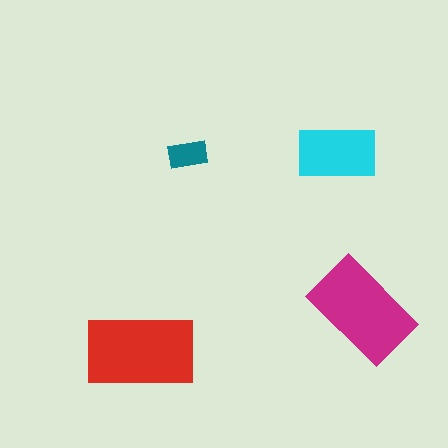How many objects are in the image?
There are 4 objects in the image.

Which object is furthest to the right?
The magenta rectangle is rightmost.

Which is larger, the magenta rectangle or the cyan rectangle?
The magenta one.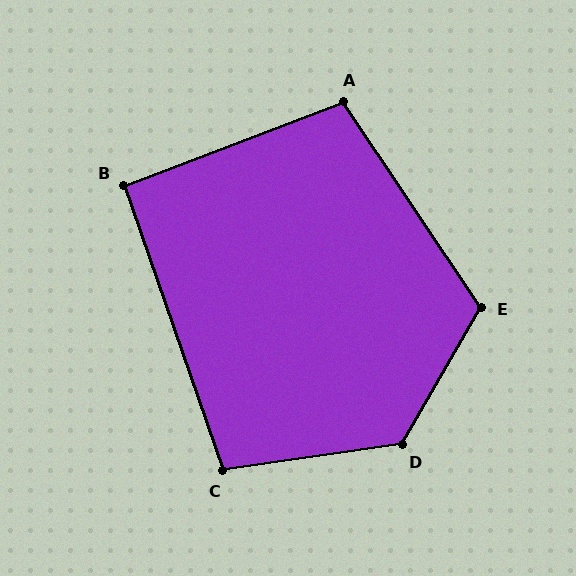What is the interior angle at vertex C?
Approximately 101 degrees (obtuse).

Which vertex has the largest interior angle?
D, at approximately 128 degrees.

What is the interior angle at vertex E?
Approximately 116 degrees (obtuse).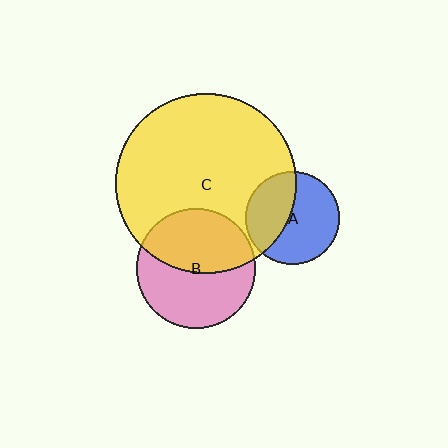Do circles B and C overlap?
Yes.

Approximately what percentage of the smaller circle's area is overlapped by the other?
Approximately 50%.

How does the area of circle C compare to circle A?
Approximately 3.7 times.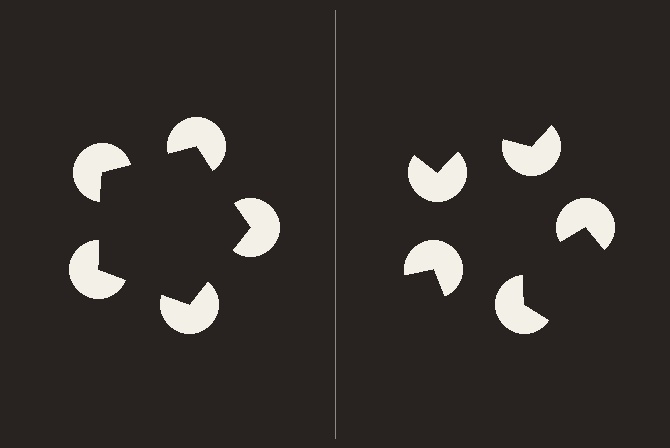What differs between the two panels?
The pac-man discs are positioned identically on both sides; only the wedge orientations differ. On the left they align to a pentagon; on the right they are misaligned.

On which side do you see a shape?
An illusory pentagon appears on the left side. On the right side the wedge cuts are rotated, so no coherent shape forms.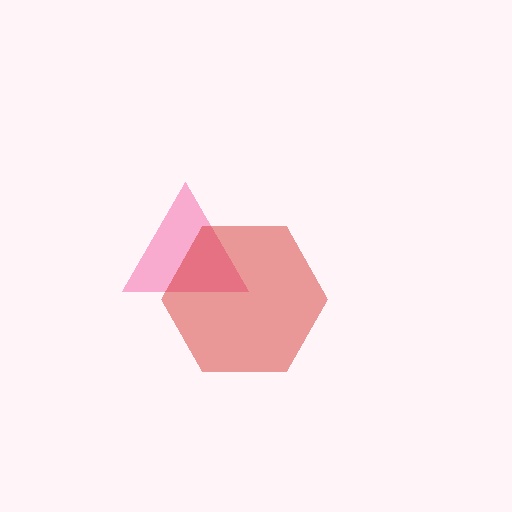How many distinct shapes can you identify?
There are 2 distinct shapes: a pink triangle, a red hexagon.